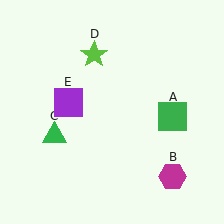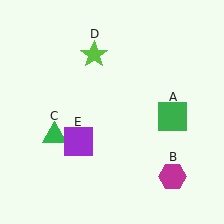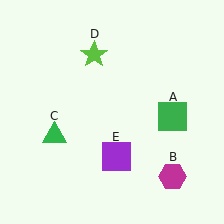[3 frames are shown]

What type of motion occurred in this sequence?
The purple square (object E) rotated counterclockwise around the center of the scene.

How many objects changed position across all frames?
1 object changed position: purple square (object E).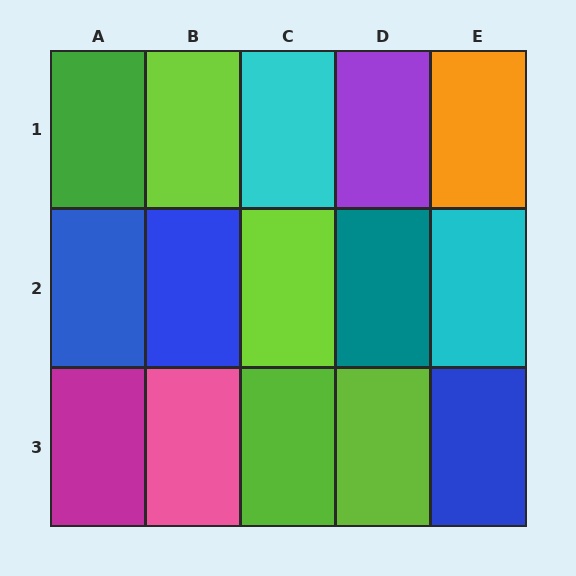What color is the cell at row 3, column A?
Magenta.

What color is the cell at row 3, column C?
Lime.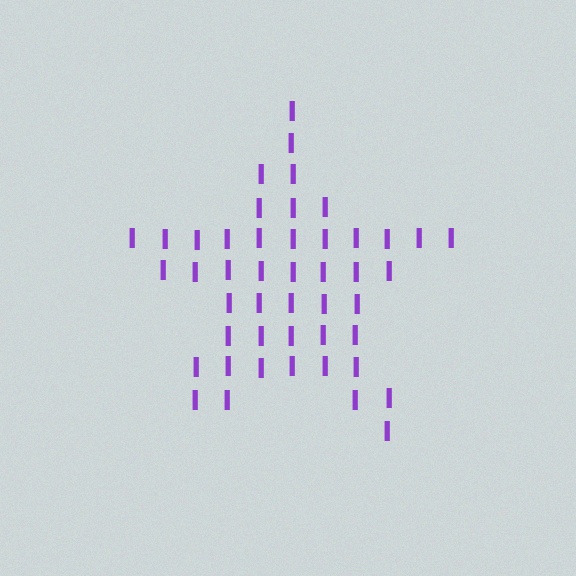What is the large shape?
The large shape is a star.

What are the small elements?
The small elements are letter I's.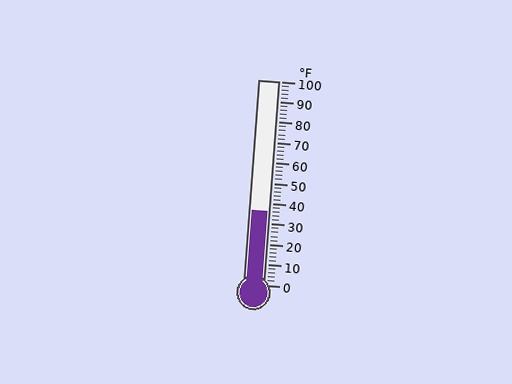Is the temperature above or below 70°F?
The temperature is below 70°F.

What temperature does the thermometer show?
The thermometer shows approximately 36°F.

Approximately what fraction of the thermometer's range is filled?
The thermometer is filled to approximately 35% of its range.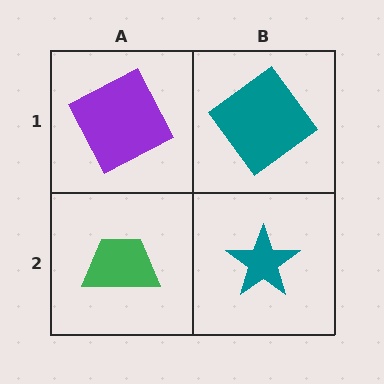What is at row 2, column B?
A teal star.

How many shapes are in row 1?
2 shapes.